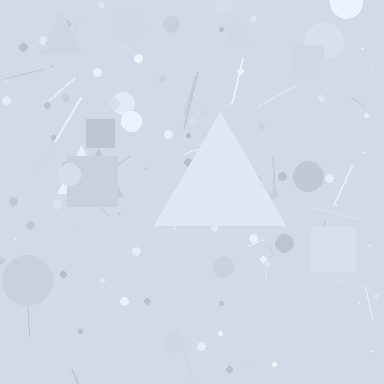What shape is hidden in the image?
A triangle is hidden in the image.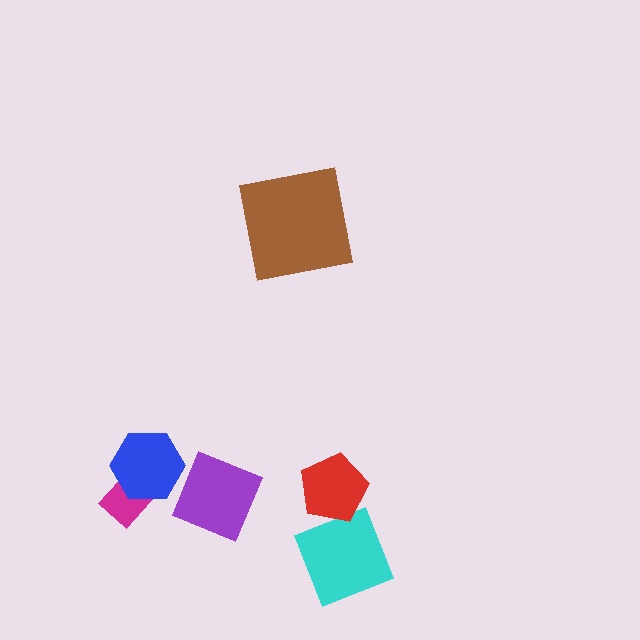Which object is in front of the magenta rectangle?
The blue hexagon is in front of the magenta rectangle.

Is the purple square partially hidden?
No, no other shape covers it.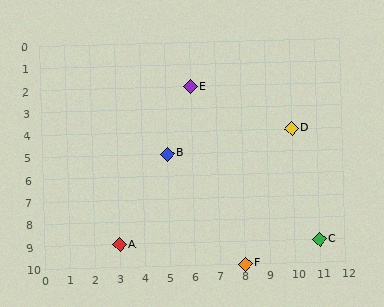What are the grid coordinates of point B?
Point B is at grid coordinates (5, 5).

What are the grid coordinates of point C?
Point C is at grid coordinates (11, 9).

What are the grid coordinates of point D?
Point D is at grid coordinates (10, 4).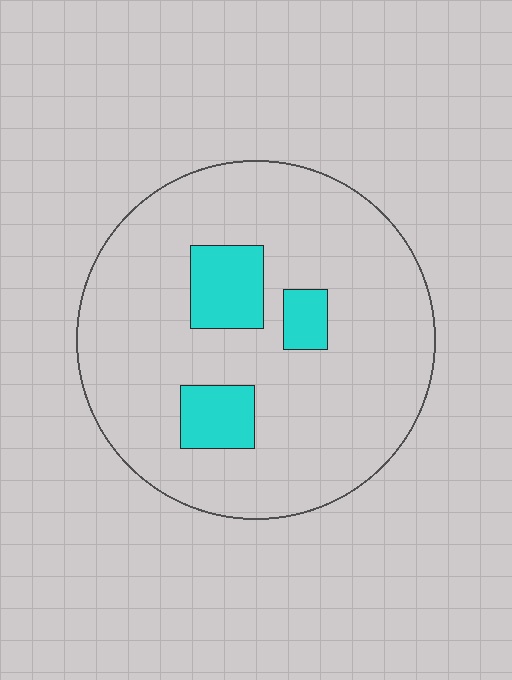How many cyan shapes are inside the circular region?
3.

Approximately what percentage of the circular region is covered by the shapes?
Approximately 15%.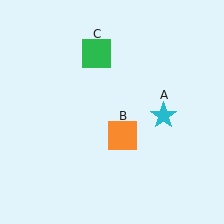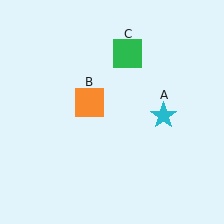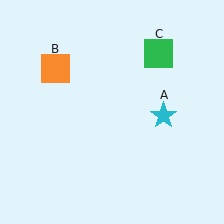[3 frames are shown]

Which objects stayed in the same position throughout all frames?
Cyan star (object A) remained stationary.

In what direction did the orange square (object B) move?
The orange square (object B) moved up and to the left.